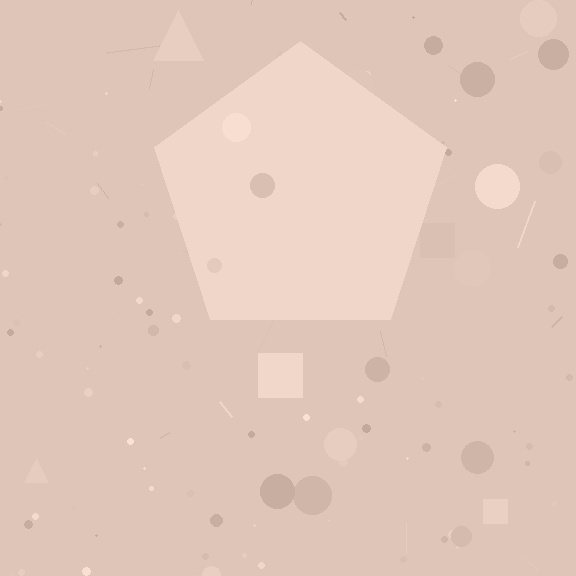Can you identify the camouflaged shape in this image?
The camouflaged shape is a pentagon.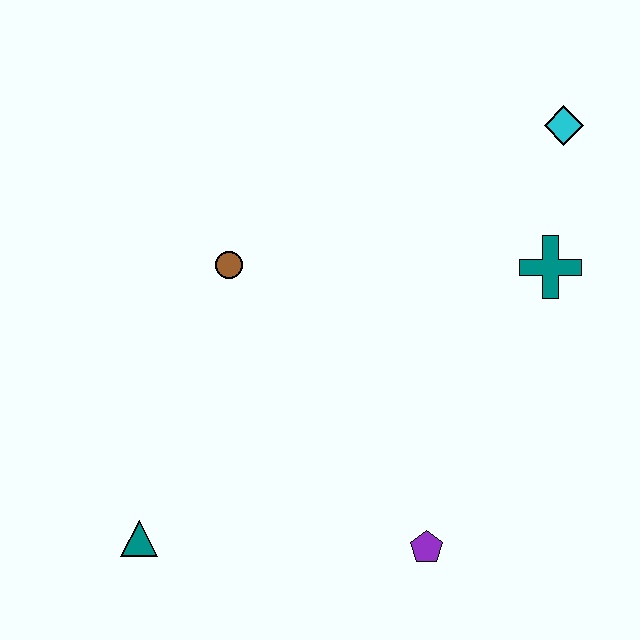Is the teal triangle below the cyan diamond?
Yes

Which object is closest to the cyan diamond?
The teal cross is closest to the cyan diamond.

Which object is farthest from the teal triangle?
The cyan diamond is farthest from the teal triangle.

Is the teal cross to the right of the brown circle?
Yes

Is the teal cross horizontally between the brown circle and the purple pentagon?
No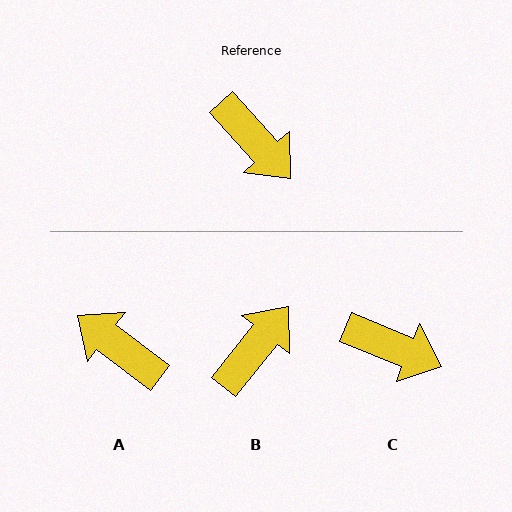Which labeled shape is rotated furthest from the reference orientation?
A, about 169 degrees away.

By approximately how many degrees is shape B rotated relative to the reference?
Approximately 99 degrees counter-clockwise.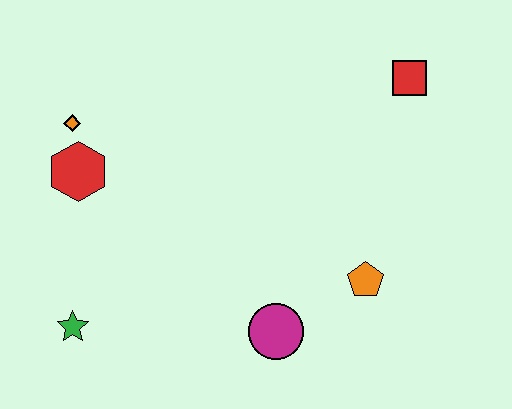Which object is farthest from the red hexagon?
The red square is farthest from the red hexagon.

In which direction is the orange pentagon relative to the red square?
The orange pentagon is below the red square.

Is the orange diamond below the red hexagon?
No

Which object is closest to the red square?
The orange pentagon is closest to the red square.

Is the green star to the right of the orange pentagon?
No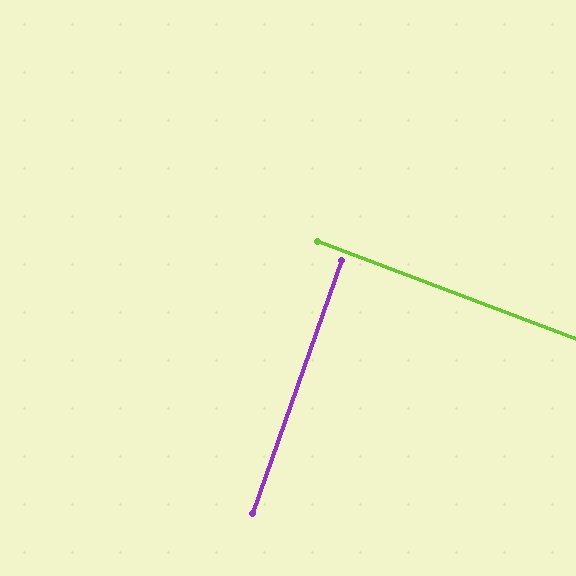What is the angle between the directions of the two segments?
Approximately 89 degrees.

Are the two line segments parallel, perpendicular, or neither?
Perpendicular — they meet at approximately 89°.